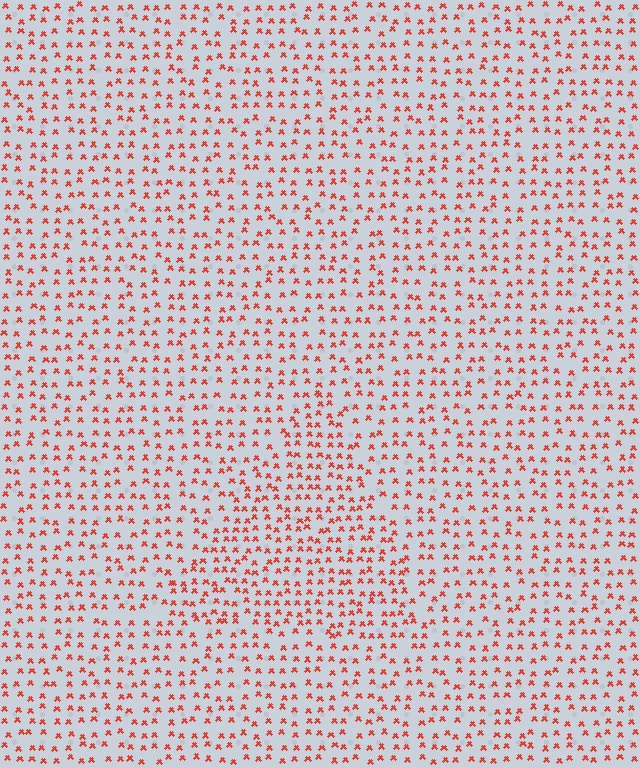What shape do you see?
I see a triangle.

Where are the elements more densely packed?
The elements are more densely packed inside the triangle boundary.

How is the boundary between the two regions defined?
The boundary is defined by a change in element density (approximately 1.4x ratio). All elements are the same color, size, and shape.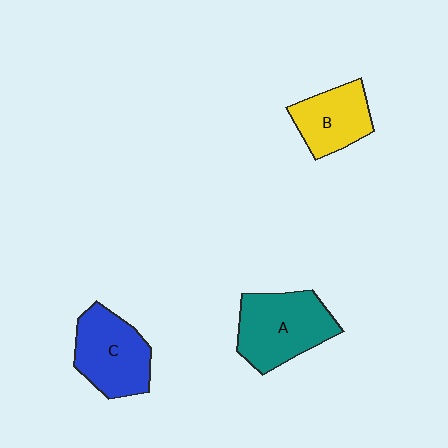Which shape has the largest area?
Shape A (teal).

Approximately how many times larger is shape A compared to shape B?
Approximately 1.4 times.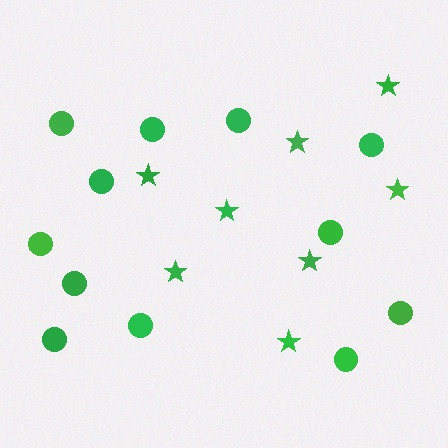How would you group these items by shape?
There are 2 groups: one group of stars (8) and one group of circles (12).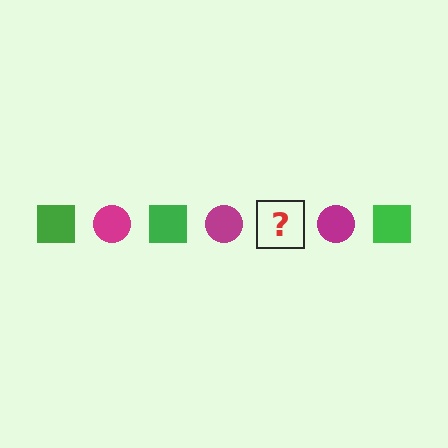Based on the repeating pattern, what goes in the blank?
The blank should be a green square.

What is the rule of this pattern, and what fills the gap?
The rule is that the pattern alternates between green square and magenta circle. The gap should be filled with a green square.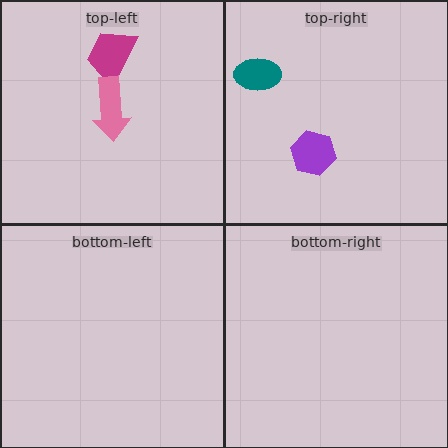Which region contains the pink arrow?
The top-left region.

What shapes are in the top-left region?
The magenta trapezoid, the pink arrow.